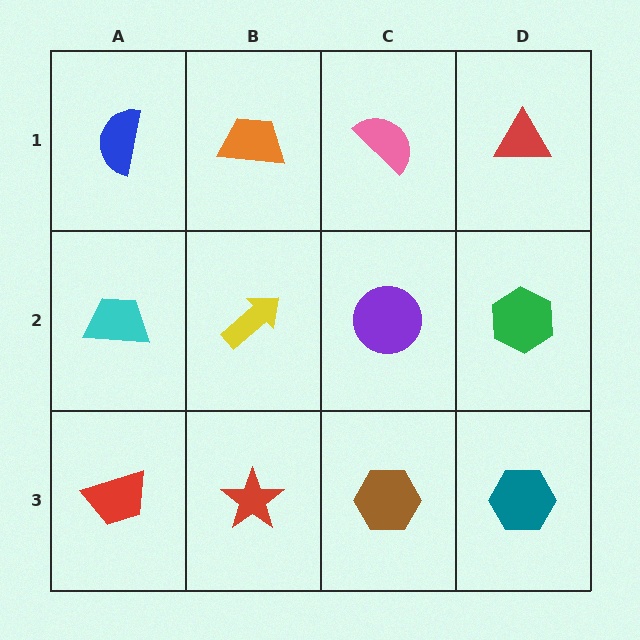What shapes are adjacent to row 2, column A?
A blue semicircle (row 1, column A), a red trapezoid (row 3, column A), a yellow arrow (row 2, column B).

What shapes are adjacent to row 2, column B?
An orange trapezoid (row 1, column B), a red star (row 3, column B), a cyan trapezoid (row 2, column A), a purple circle (row 2, column C).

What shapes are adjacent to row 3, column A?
A cyan trapezoid (row 2, column A), a red star (row 3, column B).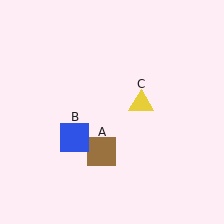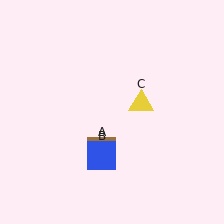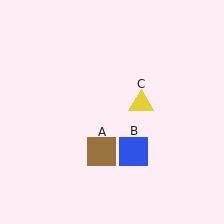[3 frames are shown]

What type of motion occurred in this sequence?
The blue square (object B) rotated counterclockwise around the center of the scene.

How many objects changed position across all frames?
1 object changed position: blue square (object B).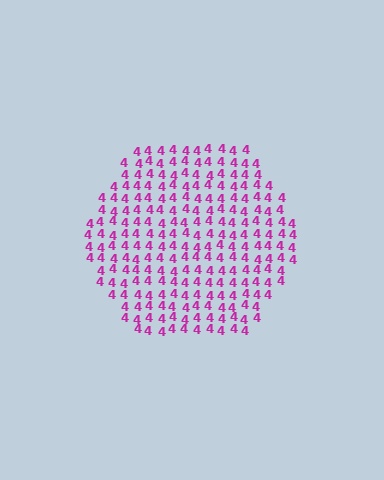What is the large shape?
The large shape is a hexagon.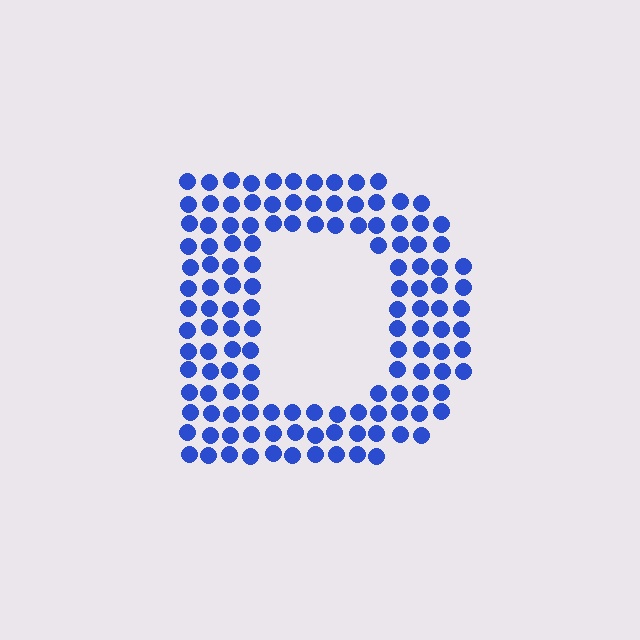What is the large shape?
The large shape is the letter D.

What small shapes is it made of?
It is made of small circles.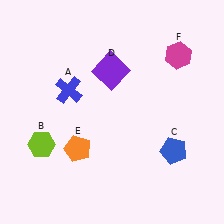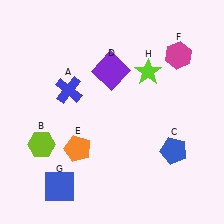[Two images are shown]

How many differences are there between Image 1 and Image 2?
There are 2 differences between the two images.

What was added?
A blue square (G), a lime star (H) were added in Image 2.